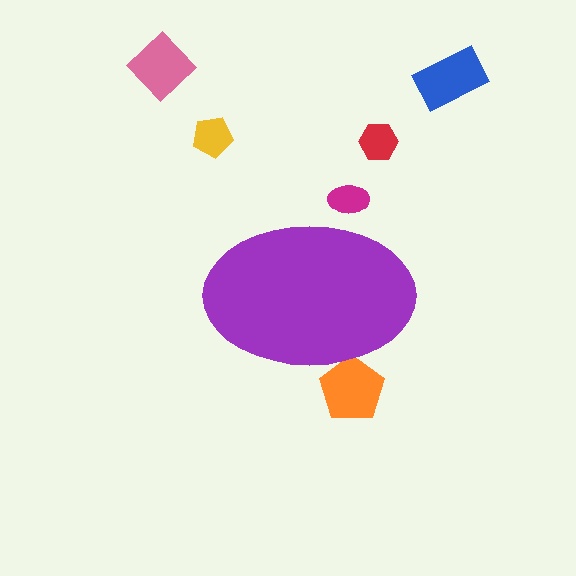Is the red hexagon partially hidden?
No, the red hexagon is fully visible.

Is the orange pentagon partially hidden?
Yes, the orange pentagon is partially hidden behind the purple ellipse.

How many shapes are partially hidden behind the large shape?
2 shapes are partially hidden.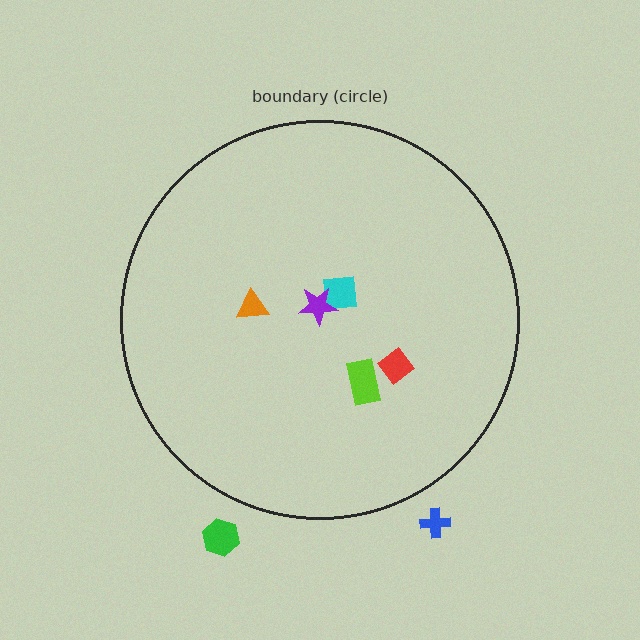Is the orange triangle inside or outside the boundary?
Inside.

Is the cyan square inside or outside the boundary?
Inside.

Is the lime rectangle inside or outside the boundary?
Inside.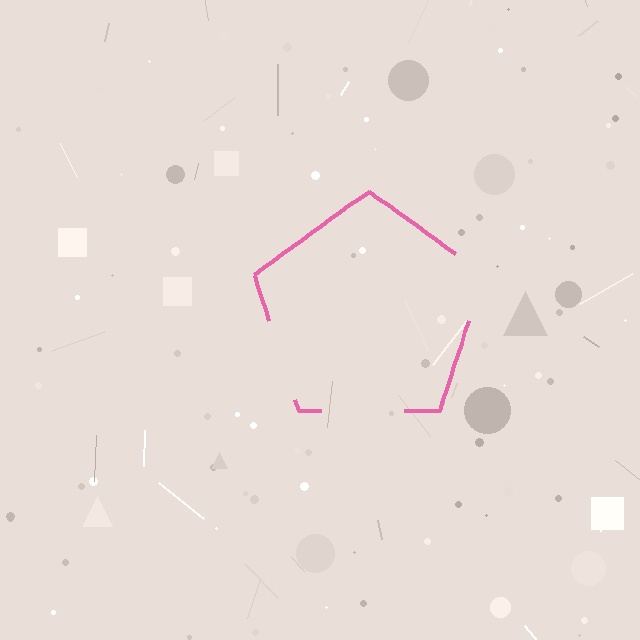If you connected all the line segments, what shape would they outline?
They would outline a pentagon.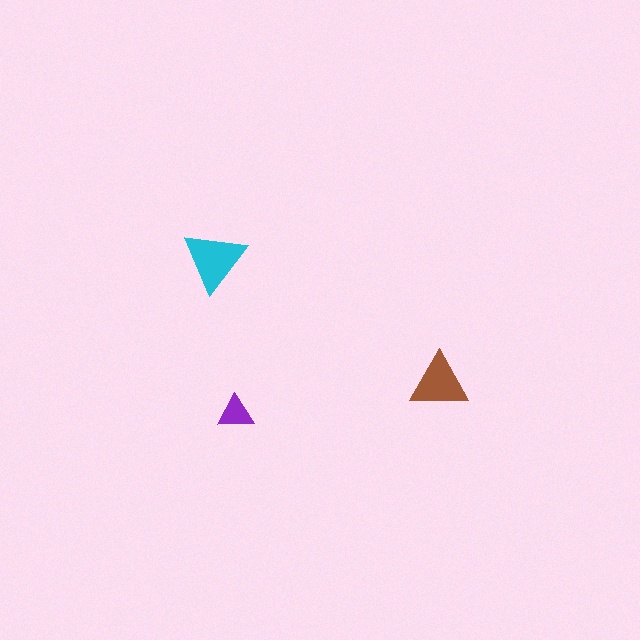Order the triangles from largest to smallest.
the cyan one, the brown one, the purple one.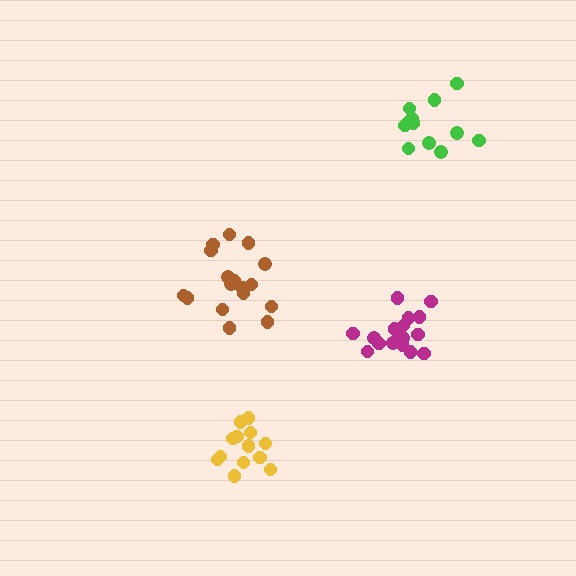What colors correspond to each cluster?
The clusters are colored: brown, green, yellow, magenta.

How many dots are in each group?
Group 1: 17 dots, Group 2: 12 dots, Group 3: 13 dots, Group 4: 17 dots (59 total).